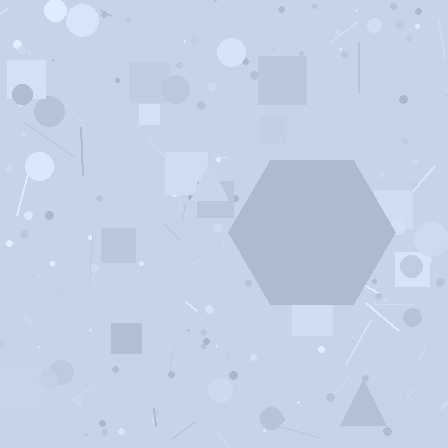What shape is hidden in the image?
A hexagon is hidden in the image.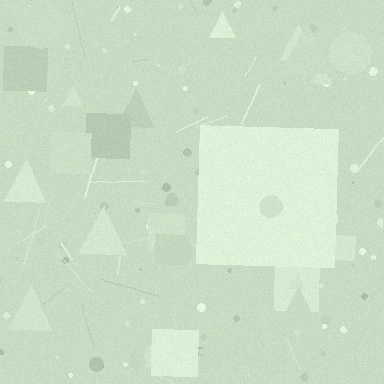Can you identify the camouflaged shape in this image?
The camouflaged shape is a square.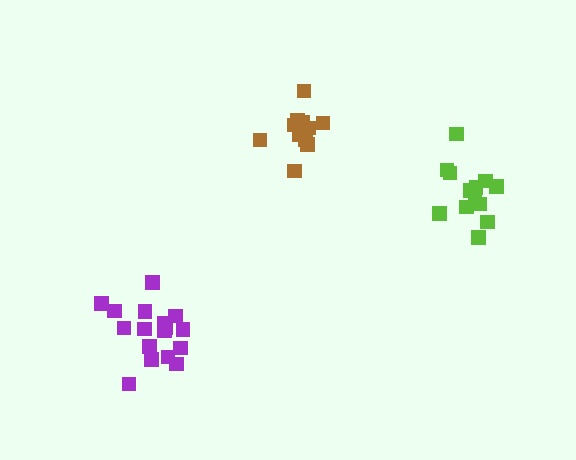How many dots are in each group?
Group 1: 11 dots, Group 2: 17 dots, Group 3: 13 dots (41 total).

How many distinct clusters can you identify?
There are 3 distinct clusters.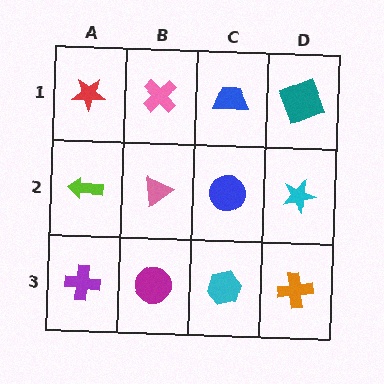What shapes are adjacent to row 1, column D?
A cyan star (row 2, column D), a blue trapezoid (row 1, column C).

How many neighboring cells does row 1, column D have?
2.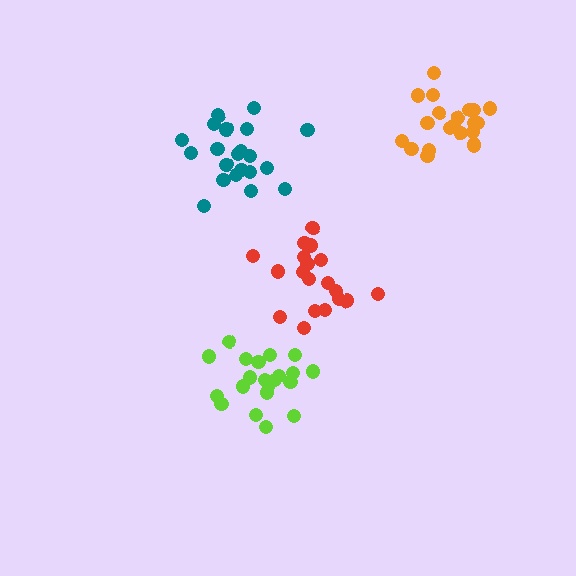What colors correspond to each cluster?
The clusters are colored: red, orange, lime, teal.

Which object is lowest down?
The lime cluster is bottommost.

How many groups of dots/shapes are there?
There are 4 groups.